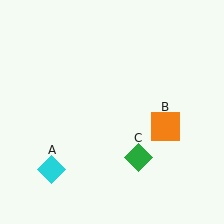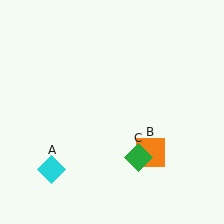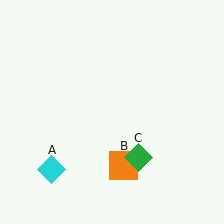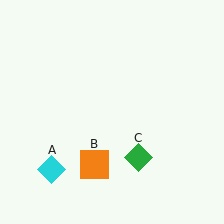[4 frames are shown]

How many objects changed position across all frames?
1 object changed position: orange square (object B).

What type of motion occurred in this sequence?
The orange square (object B) rotated clockwise around the center of the scene.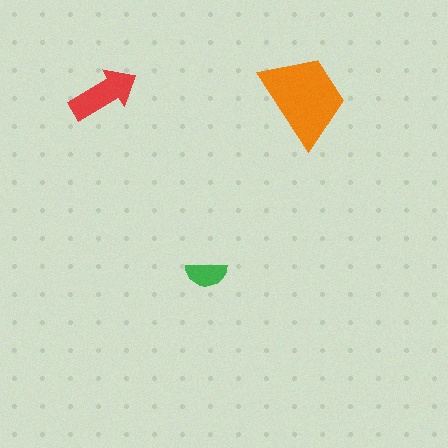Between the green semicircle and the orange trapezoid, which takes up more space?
The orange trapezoid.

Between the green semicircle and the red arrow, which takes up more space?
The red arrow.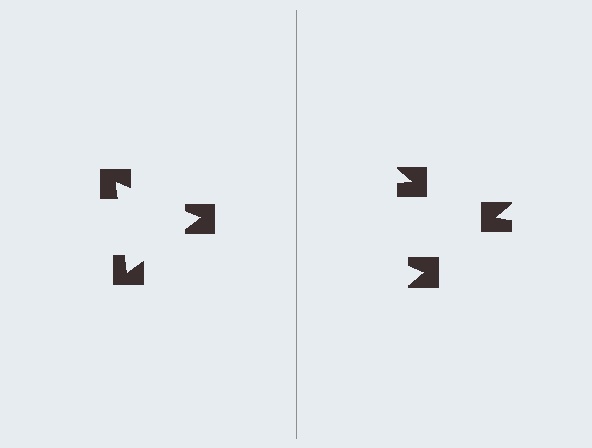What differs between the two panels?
The notched squares are positioned identically on both sides; only the wedge orientations differ. On the left they align to a triangle; on the right they are misaligned.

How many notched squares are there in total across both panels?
6 — 3 on each side.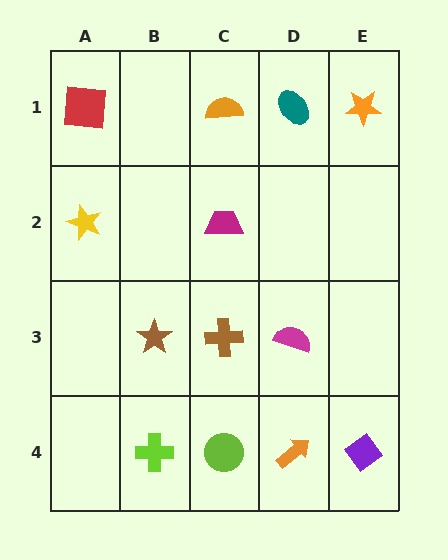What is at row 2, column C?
A magenta trapezoid.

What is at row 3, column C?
A brown cross.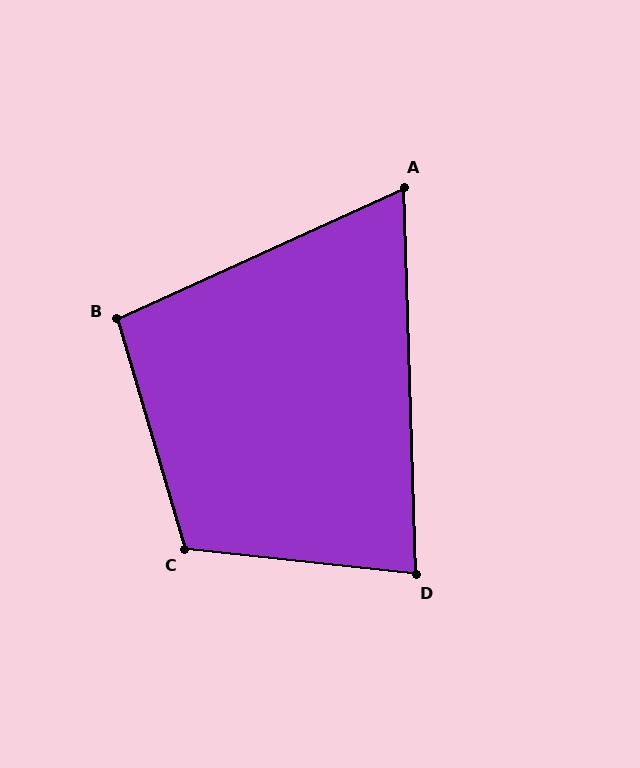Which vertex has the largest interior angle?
C, at approximately 113 degrees.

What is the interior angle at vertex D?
Approximately 82 degrees (acute).